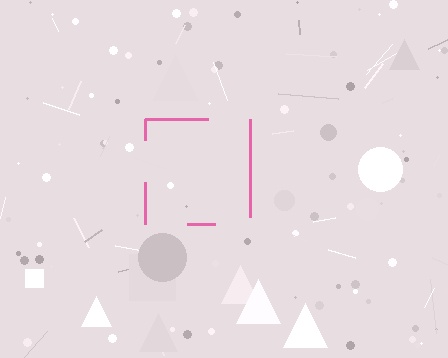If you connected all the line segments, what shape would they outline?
They would outline a square.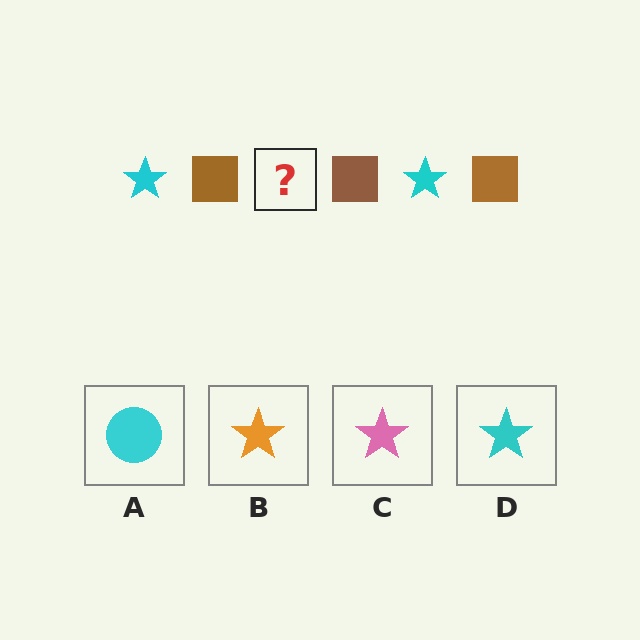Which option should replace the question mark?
Option D.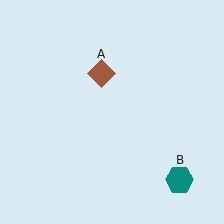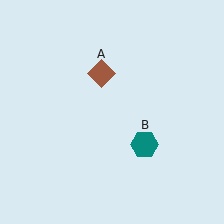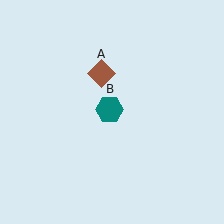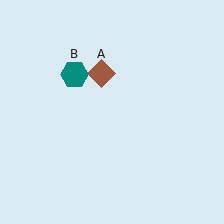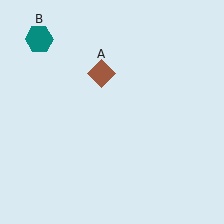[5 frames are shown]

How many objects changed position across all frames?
1 object changed position: teal hexagon (object B).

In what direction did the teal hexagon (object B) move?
The teal hexagon (object B) moved up and to the left.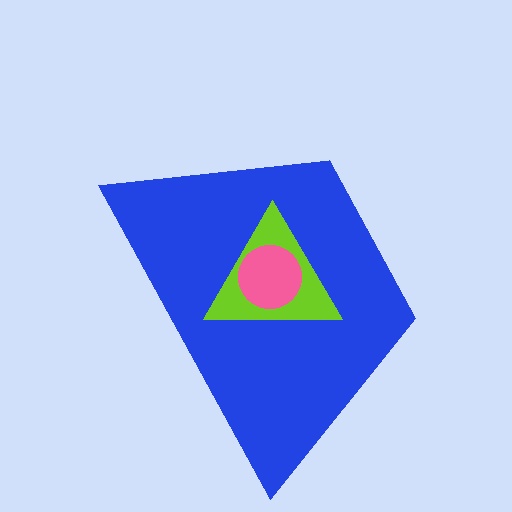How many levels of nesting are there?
3.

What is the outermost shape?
The blue trapezoid.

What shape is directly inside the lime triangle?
The pink circle.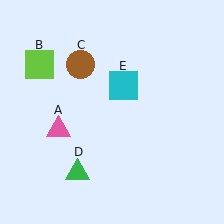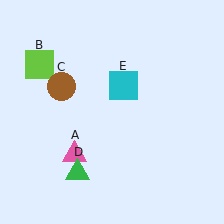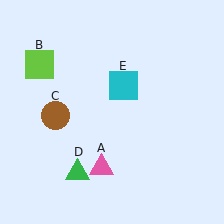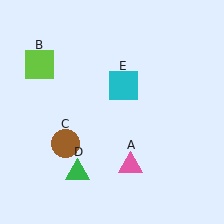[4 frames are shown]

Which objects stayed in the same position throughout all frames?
Lime square (object B) and green triangle (object D) and cyan square (object E) remained stationary.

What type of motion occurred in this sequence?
The pink triangle (object A), brown circle (object C) rotated counterclockwise around the center of the scene.